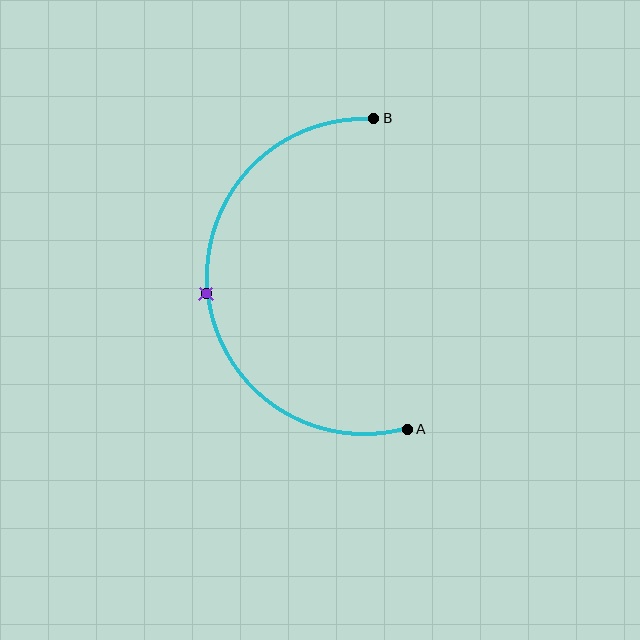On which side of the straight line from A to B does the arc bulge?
The arc bulges to the left of the straight line connecting A and B.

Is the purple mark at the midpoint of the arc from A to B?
Yes. The purple mark lies on the arc at equal arc-length from both A and B — it is the arc midpoint.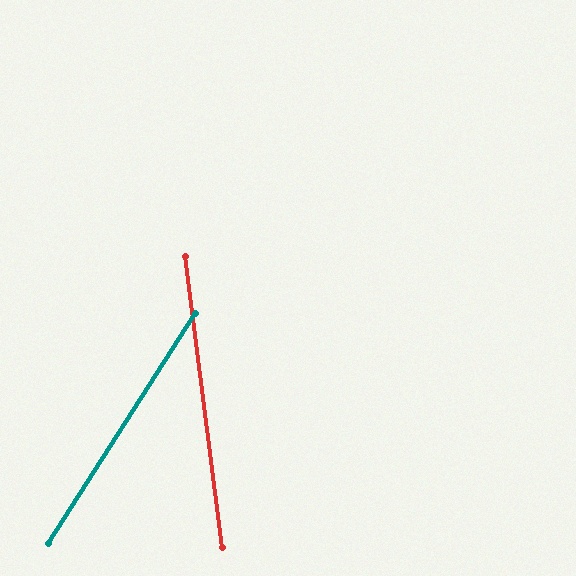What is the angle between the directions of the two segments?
Approximately 40 degrees.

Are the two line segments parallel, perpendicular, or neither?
Neither parallel nor perpendicular — they differ by about 40°.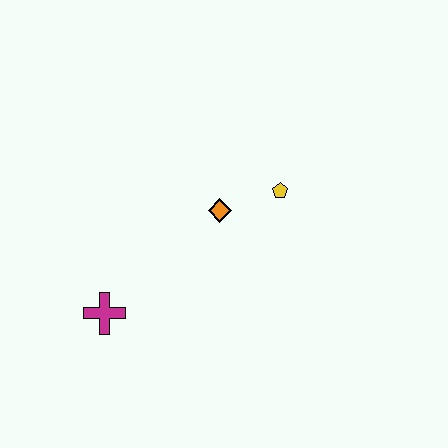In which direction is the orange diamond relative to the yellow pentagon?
The orange diamond is to the left of the yellow pentagon.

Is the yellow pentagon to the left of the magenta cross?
No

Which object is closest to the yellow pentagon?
The orange diamond is closest to the yellow pentagon.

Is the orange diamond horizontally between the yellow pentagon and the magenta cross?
Yes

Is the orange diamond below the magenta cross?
No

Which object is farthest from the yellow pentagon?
The magenta cross is farthest from the yellow pentagon.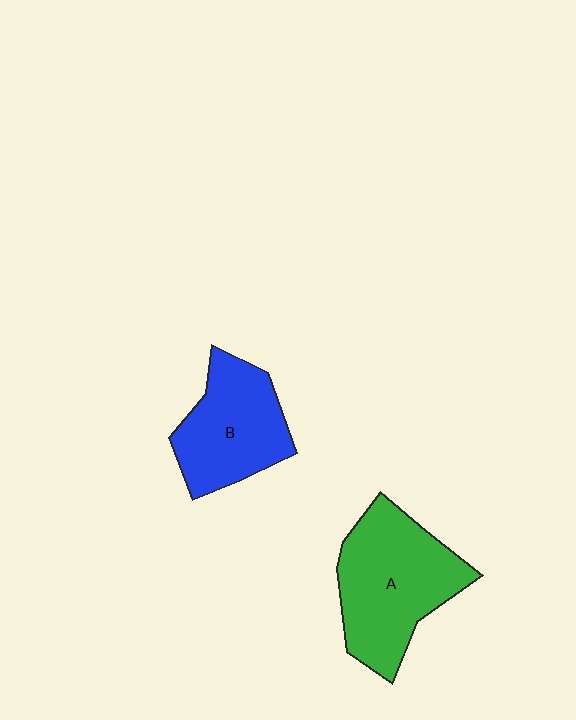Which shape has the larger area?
Shape A (green).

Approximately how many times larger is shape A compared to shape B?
Approximately 1.3 times.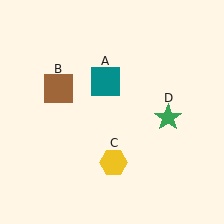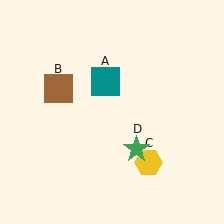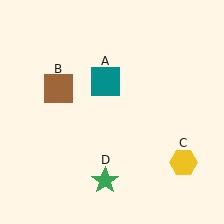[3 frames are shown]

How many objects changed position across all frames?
2 objects changed position: yellow hexagon (object C), green star (object D).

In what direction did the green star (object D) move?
The green star (object D) moved down and to the left.